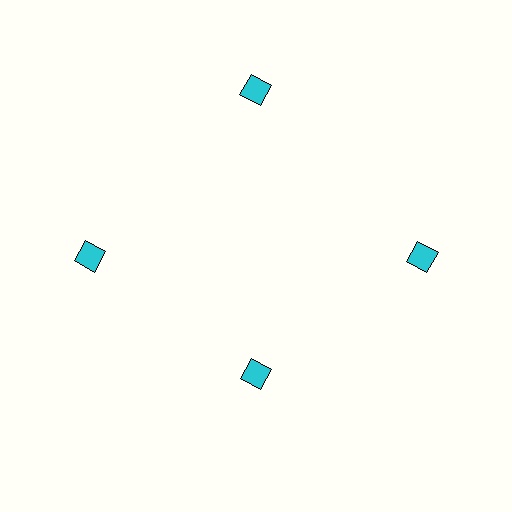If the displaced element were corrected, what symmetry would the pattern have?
It would have 4-fold rotational symmetry — the pattern would map onto itself every 90 degrees.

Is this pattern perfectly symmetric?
No. The 4 cyan diamonds are arranged in a ring, but one element near the 6 o'clock position is pulled inward toward the center, breaking the 4-fold rotational symmetry.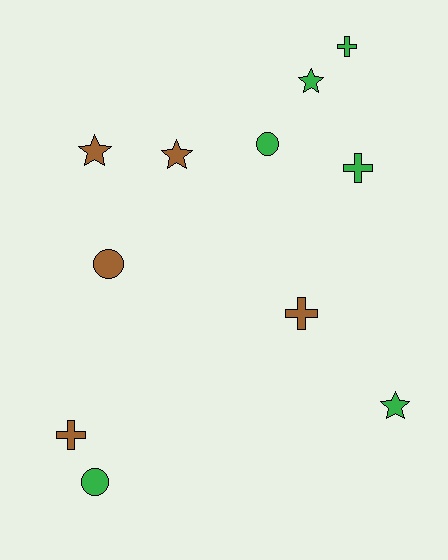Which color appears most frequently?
Green, with 6 objects.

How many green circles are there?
There are 2 green circles.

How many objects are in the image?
There are 11 objects.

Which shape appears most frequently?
Cross, with 4 objects.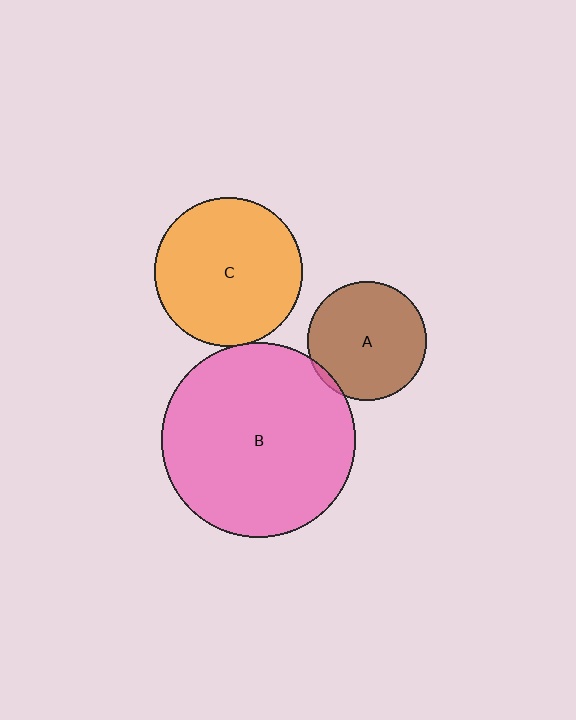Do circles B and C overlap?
Yes.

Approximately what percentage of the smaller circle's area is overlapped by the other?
Approximately 5%.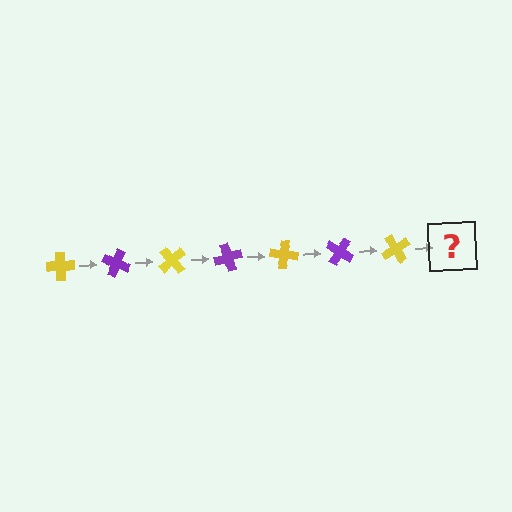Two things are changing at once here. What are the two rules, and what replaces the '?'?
The two rules are that it rotates 25 degrees each step and the color cycles through yellow and purple. The '?' should be a purple cross, rotated 175 degrees from the start.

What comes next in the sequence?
The next element should be a purple cross, rotated 175 degrees from the start.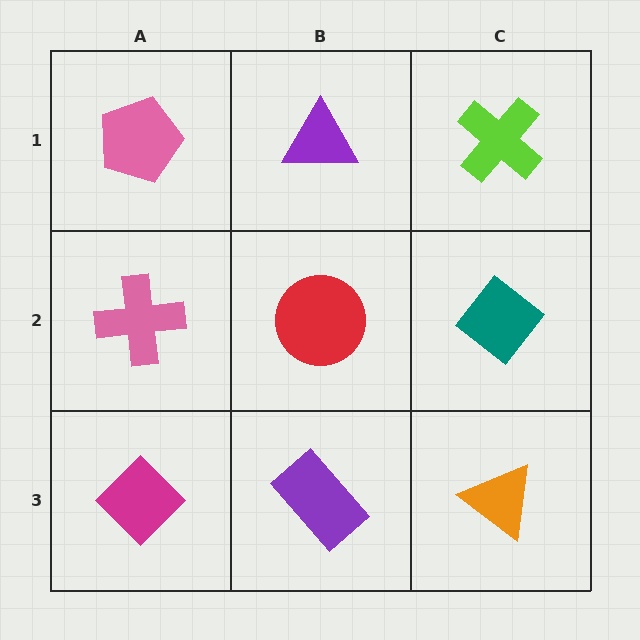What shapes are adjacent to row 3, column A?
A pink cross (row 2, column A), a purple rectangle (row 3, column B).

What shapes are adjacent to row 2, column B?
A purple triangle (row 1, column B), a purple rectangle (row 3, column B), a pink cross (row 2, column A), a teal diamond (row 2, column C).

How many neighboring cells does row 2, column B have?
4.